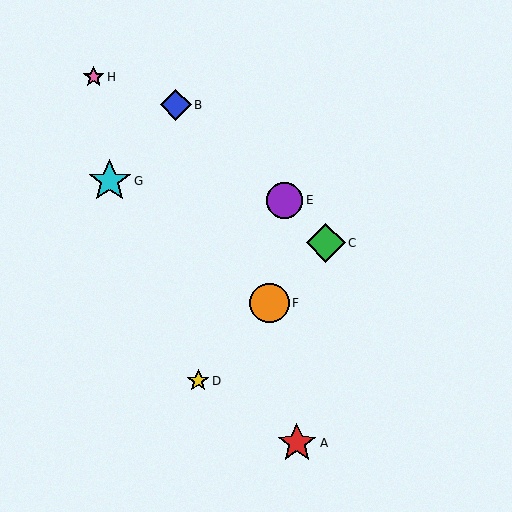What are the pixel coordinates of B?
Object B is at (176, 105).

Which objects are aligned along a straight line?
Objects C, D, F are aligned along a straight line.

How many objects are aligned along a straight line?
3 objects (C, D, F) are aligned along a straight line.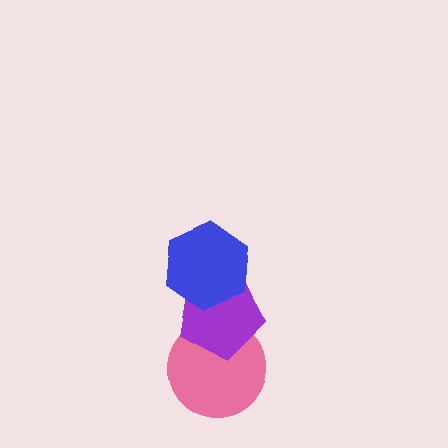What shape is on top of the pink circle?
The purple pentagon is on top of the pink circle.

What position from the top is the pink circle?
The pink circle is 3rd from the top.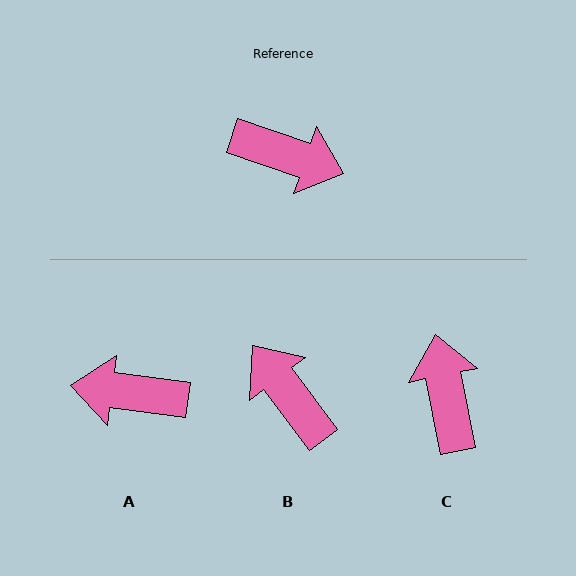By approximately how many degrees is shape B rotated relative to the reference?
Approximately 146 degrees counter-clockwise.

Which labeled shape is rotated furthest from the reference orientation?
A, about 169 degrees away.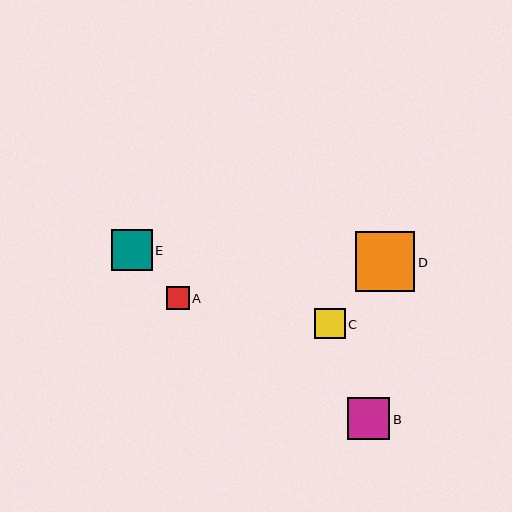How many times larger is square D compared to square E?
Square D is approximately 1.5 times the size of square E.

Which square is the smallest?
Square A is the smallest with a size of approximately 23 pixels.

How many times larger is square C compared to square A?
Square C is approximately 1.3 times the size of square A.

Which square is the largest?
Square D is the largest with a size of approximately 60 pixels.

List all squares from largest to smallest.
From largest to smallest: D, B, E, C, A.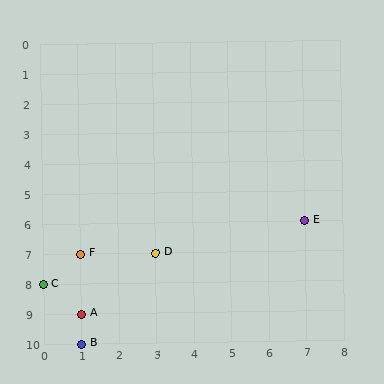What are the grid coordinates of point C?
Point C is at grid coordinates (0, 8).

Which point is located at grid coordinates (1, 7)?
Point F is at (1, 7).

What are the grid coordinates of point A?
Point A is at grid coordinates (1, 9).